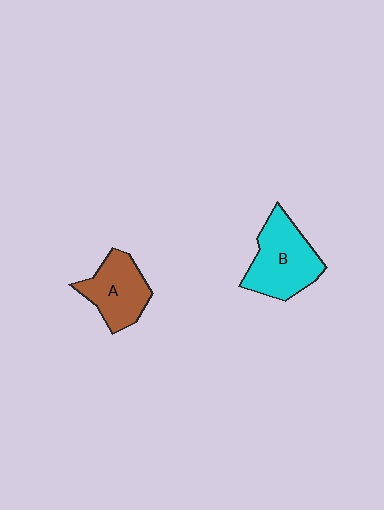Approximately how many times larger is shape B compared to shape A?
Approximately 1.2 times.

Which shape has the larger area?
Shape B (cyan).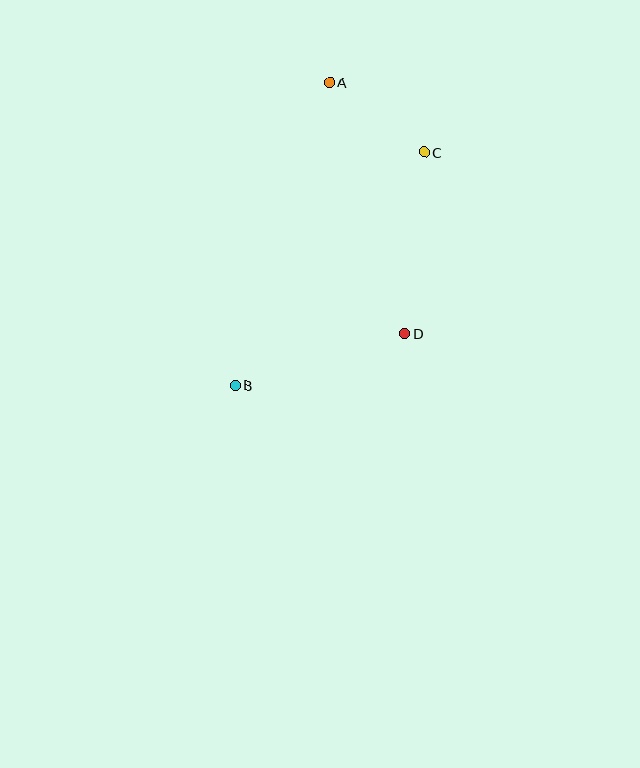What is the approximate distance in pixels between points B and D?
The distance between B and D is approximately 177 pixels.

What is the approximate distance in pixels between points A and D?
The distance between A and D is approximately 263 pixels.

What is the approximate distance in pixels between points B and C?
The distance between B and C is approximately 300 pixels.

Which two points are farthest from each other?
Points A and B are farthest from each other.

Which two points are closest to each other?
Points A and C are closest to each other.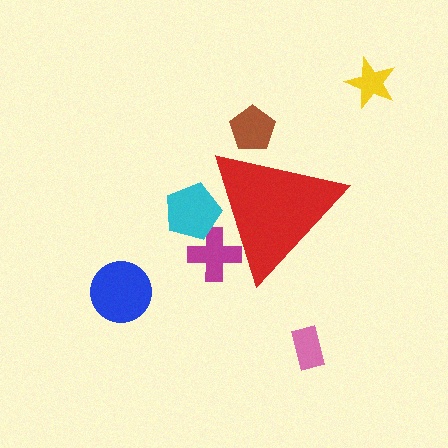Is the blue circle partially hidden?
No, the blue circle is fully visible.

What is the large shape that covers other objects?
A red triangle.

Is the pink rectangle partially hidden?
No, the pink rectangle is fully visible.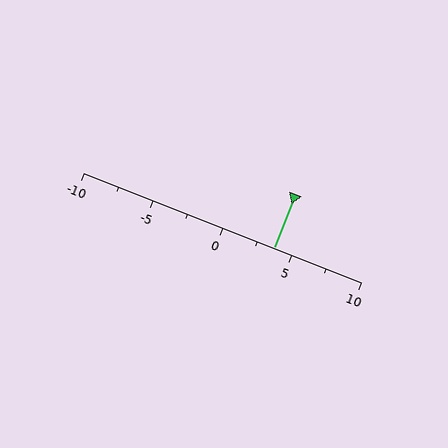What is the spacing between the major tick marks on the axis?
The major ticks are spaced 5 apart.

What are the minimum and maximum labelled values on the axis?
The axis runs from -10 to 10.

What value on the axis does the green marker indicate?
The marker indicates approximately 3.8.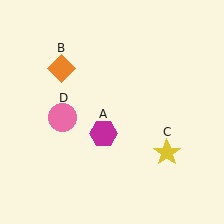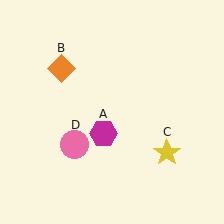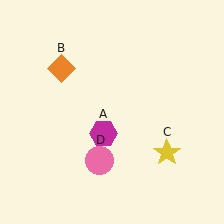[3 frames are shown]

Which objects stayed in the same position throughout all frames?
Magenta hexagon (object A) and orange diamond (object B) and yellow star (object C) remained stationary.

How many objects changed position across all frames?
1 object changed position: pink circle (object D).